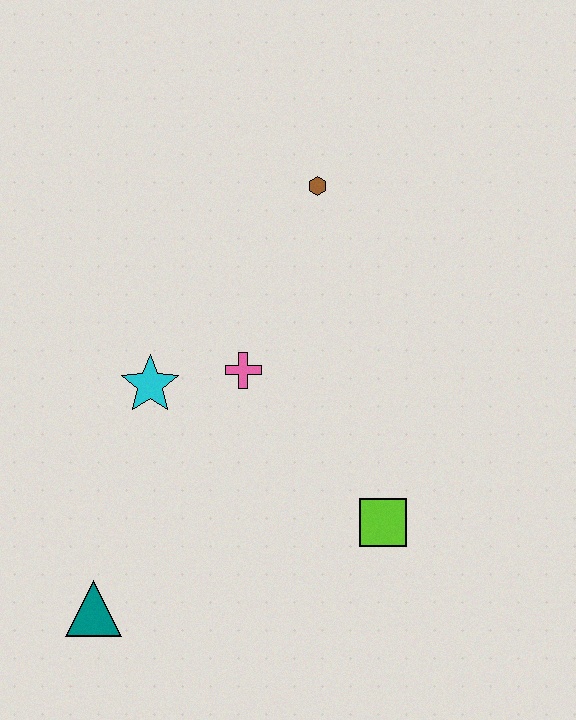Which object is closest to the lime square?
The pink cross is closest to the lime square.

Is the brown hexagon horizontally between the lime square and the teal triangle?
Yes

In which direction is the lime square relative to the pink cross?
The lime square is below the pink cross.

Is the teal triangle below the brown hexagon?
Yes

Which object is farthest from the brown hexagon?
The teal triangle is farthest from the brown hexagon.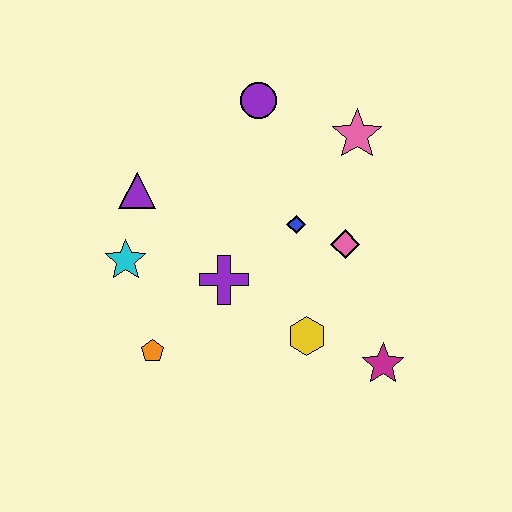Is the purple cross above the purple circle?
No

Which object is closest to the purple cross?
The blue diamond is closest to the purple cross.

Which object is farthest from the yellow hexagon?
The purple circle is farthest from the yellow hexagon.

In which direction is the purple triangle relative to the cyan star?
The purple triangle is above the cyan star.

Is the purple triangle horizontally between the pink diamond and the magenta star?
No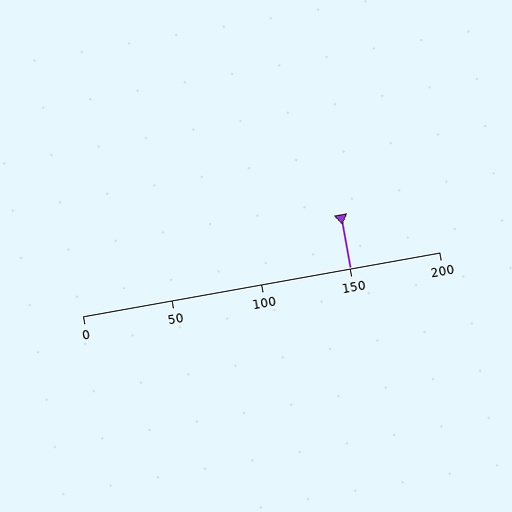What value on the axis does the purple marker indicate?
The marker indicates approximately 150.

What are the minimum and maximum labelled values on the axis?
The axis runs from 0 to 200.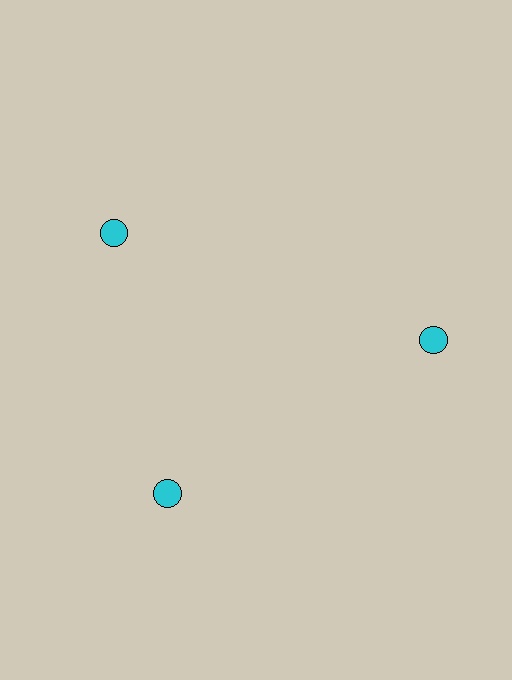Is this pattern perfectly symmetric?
No. The 3 cyan circles are arranged in a ring, but one element near the 11 o'clock position is rotated out of alignment along the ring, breaking the 3-fold rotational symmetry.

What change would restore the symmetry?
The symmetry would be restored by rotating it back into even spacing with its neighbors so that all 3 circles sit at equal angles and equal distance from the center.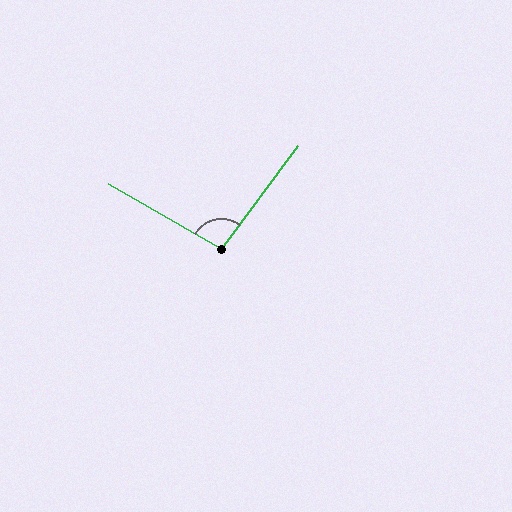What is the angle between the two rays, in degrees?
Approximately 97 degrees.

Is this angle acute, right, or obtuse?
It is obtuse.